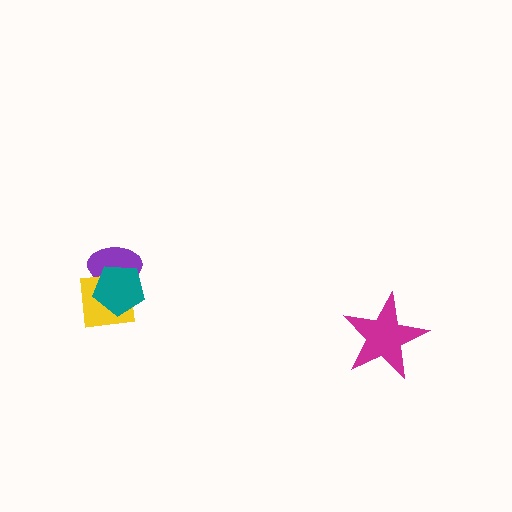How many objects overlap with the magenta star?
0 objects overlap with the magenta star.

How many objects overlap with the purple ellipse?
2 objects overlap with the purple ellipse.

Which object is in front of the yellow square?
The teal pentagon is in front of the yellow square.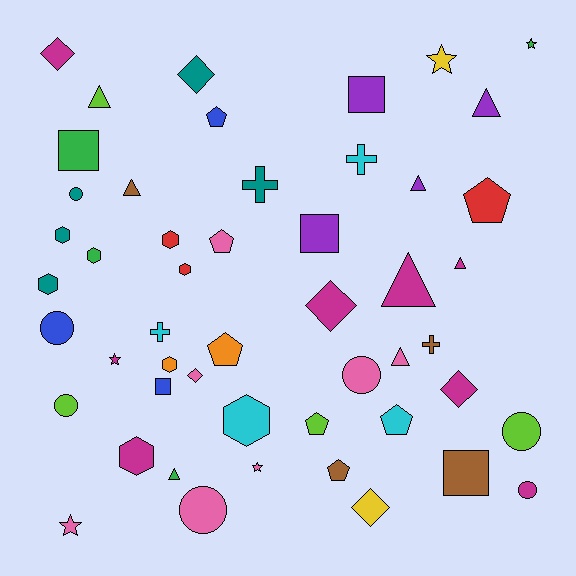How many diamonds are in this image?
There are 6 diamonds.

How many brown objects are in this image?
There are 4 brown objects.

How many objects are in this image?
There are 50 objects.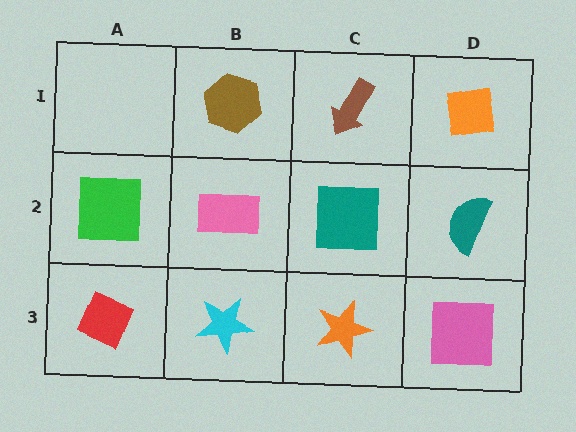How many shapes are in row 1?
3 shapes.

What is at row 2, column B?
A pink rectangle.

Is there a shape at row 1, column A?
No, that cell is empty.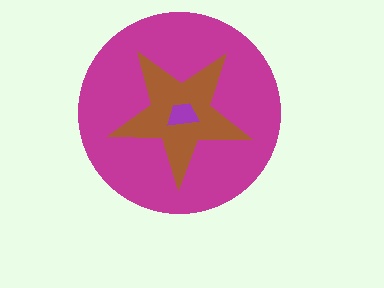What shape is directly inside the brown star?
The purple trapezoid.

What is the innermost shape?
The purple trapezoid.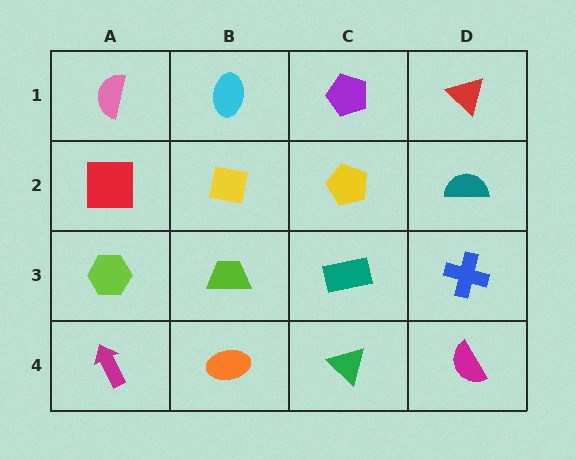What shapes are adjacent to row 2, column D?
A red triangle (row 1, column D), a blue cross (row 3, column D), a yellow pentagon (row 2, column C).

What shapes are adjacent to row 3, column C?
A yellow pentagon (row 2, column C), a green triangle (row 4, column C), a lime trapezoid (row 3, column B), a blue cross (row 3, column D).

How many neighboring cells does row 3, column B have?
4.